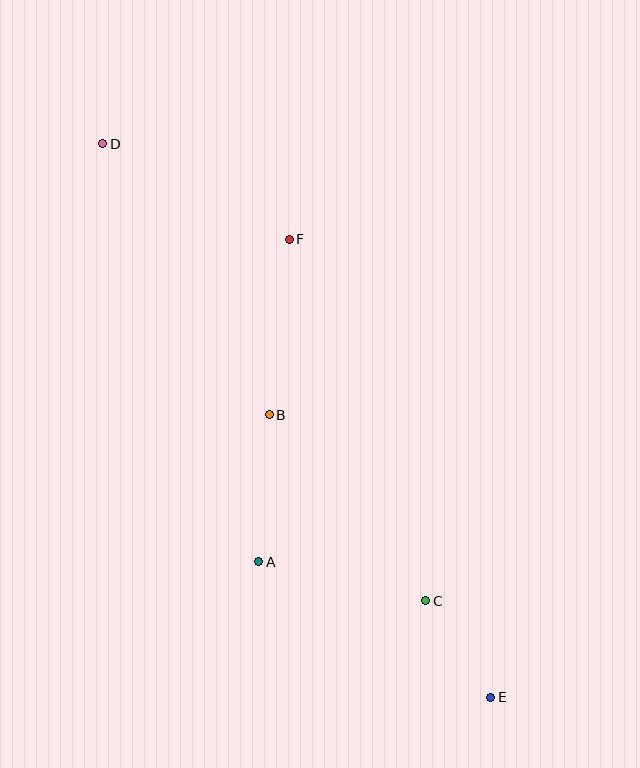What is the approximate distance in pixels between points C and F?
The distance between C and F is approximately 386 pixels.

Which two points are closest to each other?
Points C and E are closest to each other.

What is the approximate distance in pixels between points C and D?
The distance between C and D is approximately 560 pixels.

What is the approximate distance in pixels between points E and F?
The distance between E and F is approximately 500 pixels.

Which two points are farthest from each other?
Points D and E are farthest from each other.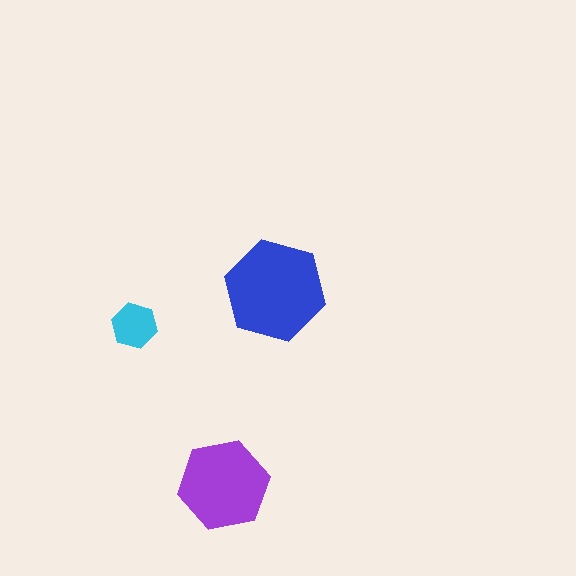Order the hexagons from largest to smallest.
the blue one, the purple one, the cyan one.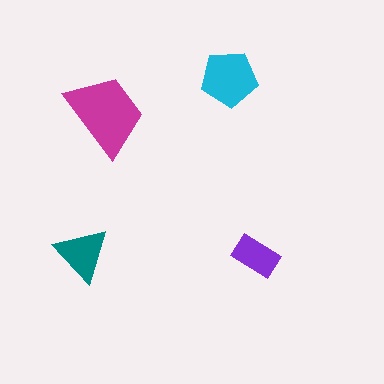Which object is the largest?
The magenta trapezoid.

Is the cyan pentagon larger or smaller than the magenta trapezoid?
Smaller.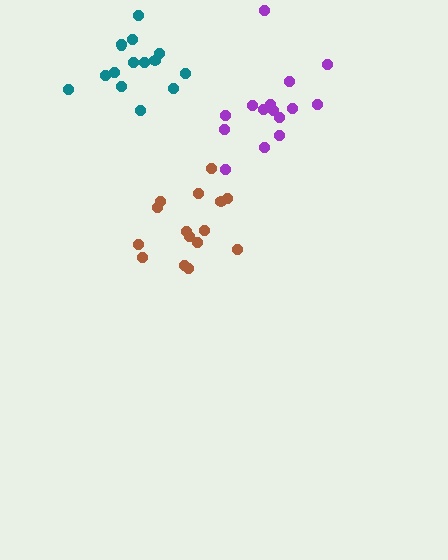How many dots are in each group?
Group 1: 15 dots, Group 2: 15 dots, Group 3: 15 dots (45 total).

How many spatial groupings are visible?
There are 3 spatial groupings.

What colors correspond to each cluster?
The clusters are colored: purple, brown, teal.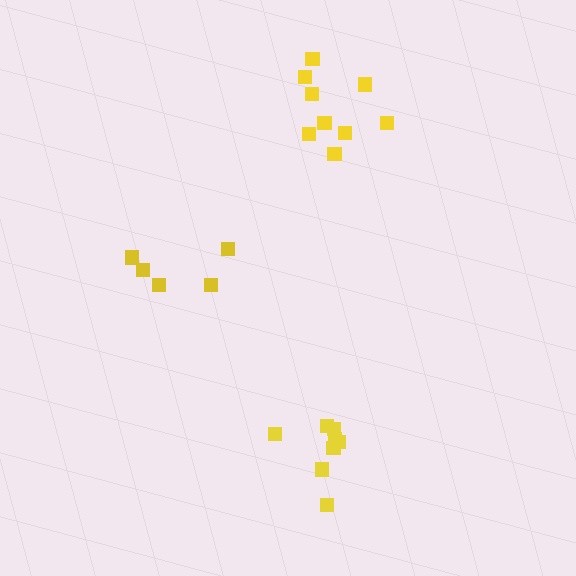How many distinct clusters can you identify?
There are 3 distinct clusters.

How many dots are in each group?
Group 1: 8 dots, Group 2: 5 dots, Group 3: 9 dots (22 total).